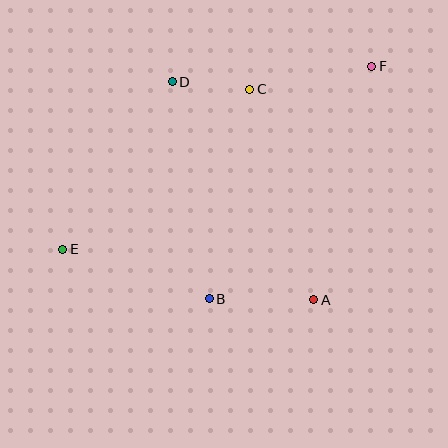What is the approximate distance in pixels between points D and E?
The distance between D and E is approximately 201 pixels.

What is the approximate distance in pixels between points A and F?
The distance between A and F is approximately 241 pixels.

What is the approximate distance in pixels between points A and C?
The distance between A and C is approximately 220 pixels.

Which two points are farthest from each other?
Points E and F are farthest from each other.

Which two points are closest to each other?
Points C and D are closest to each other.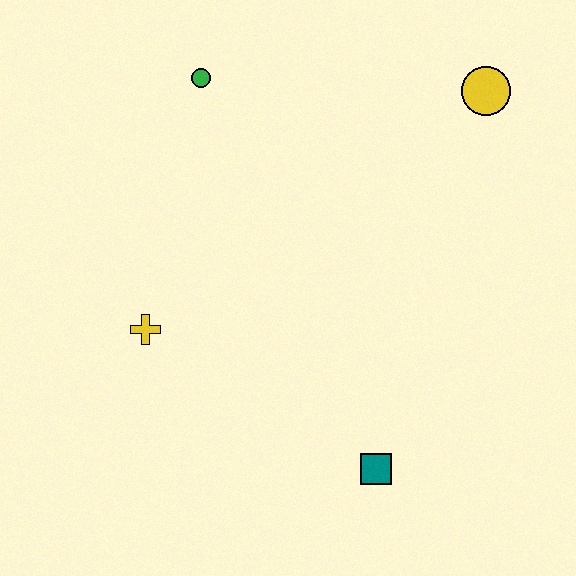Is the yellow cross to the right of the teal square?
No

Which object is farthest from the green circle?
The teal square is farthest from the green circle.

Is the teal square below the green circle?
Yes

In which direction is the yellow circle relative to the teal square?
The yellow circle is above the teal square.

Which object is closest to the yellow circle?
The green circle is closest to the yellow circle.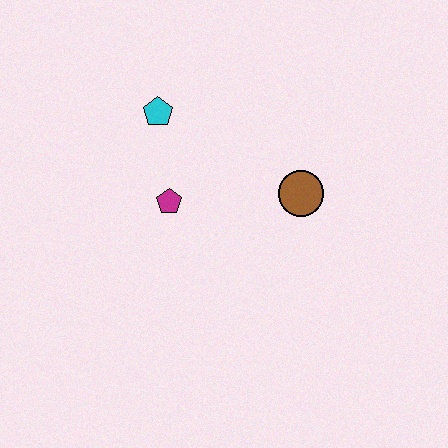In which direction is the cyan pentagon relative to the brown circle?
The cyan pentagon is to the left of the brown circle.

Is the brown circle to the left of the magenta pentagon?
No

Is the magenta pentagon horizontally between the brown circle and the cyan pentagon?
Yes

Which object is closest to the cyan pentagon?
The magenta pentagon is closest to the cyan pentagon.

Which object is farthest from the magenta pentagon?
The brown circle is farthest from the magenta pentagon.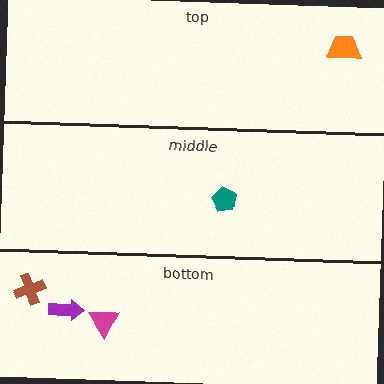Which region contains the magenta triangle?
The bottom region.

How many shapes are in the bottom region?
3.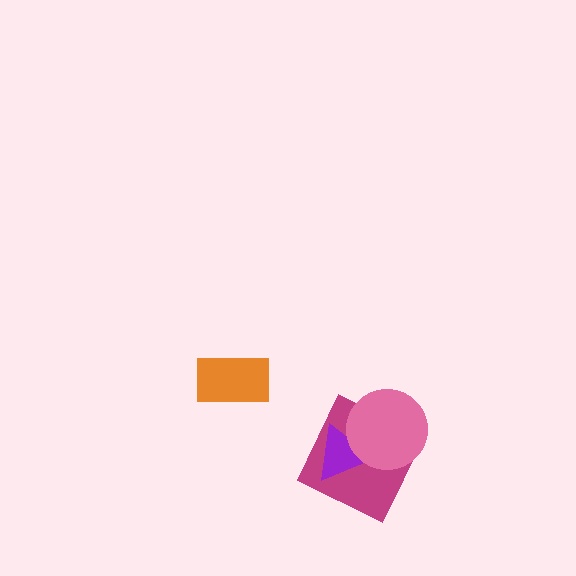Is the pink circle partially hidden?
No, no other shape covers it.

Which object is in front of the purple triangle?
The pink circle is in front of the purple triangle.